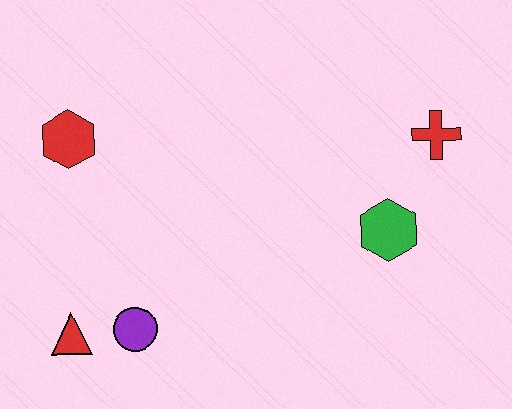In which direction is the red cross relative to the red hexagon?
The red cross is to the right of the red hexagon.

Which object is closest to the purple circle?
The red triangle is closest to the purple circle.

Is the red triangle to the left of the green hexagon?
Yes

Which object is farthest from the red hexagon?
The red cross is farthest from the red hexagon.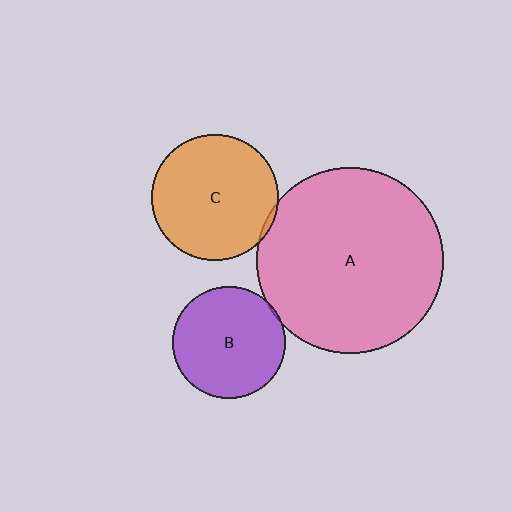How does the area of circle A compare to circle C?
Approximately 2.2 times.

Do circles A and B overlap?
Yes.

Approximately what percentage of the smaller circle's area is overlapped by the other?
Approximately 5%.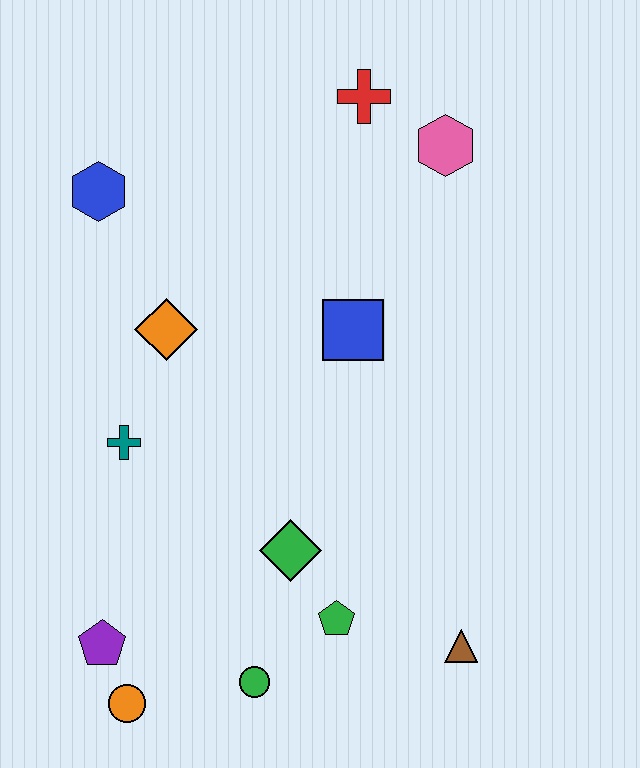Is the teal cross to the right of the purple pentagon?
Yes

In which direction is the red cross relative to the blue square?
The red cross is above the blue square.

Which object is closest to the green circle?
The green pentagon is closest to the green circle.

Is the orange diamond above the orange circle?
Yes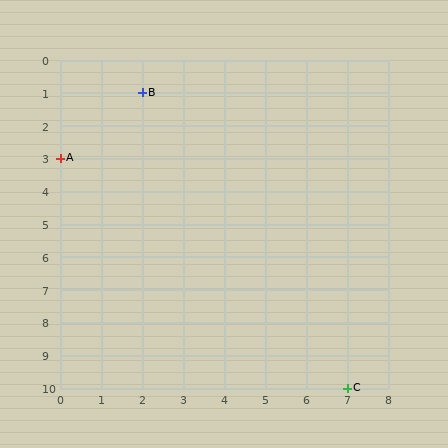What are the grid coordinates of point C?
Point C is at grid coordinates (7, 10).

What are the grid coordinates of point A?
Point A is at grid coordinates (0, 3).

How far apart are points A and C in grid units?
Points A and C are 7 columns and 7 rows apart (about 9.9 grid units diagonally).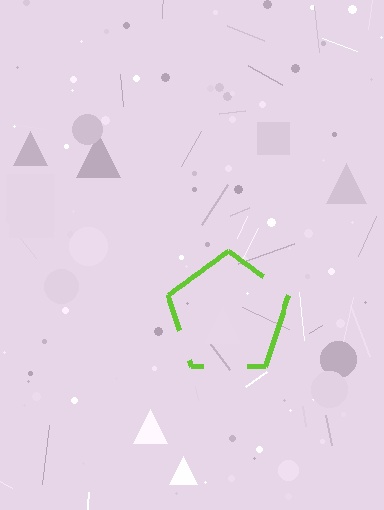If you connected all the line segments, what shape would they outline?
They would outline a pentagon.